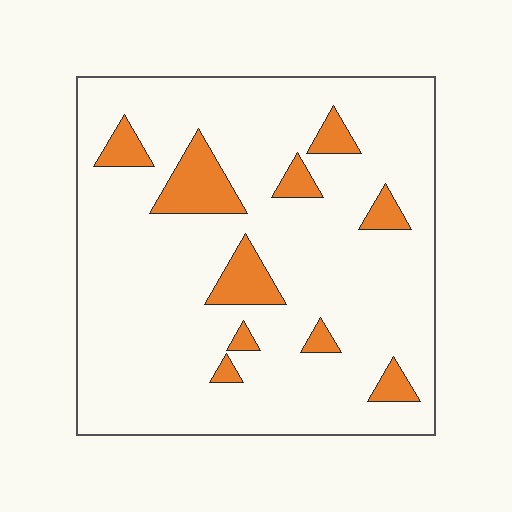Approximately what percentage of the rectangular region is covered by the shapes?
Approximately 10%.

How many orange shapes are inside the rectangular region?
10.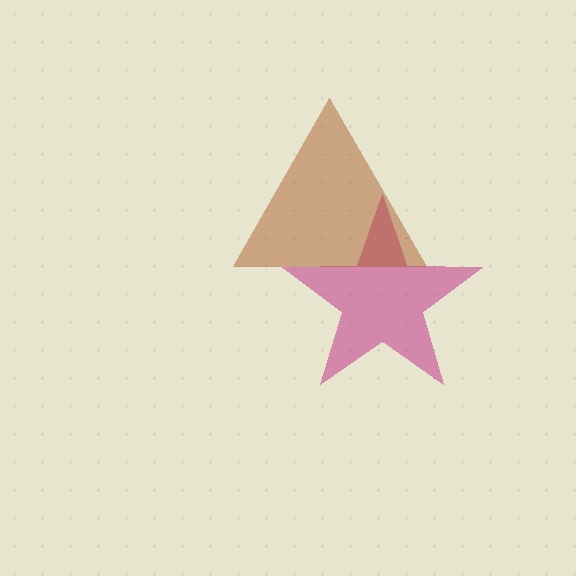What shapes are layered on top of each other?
The layered shapes are: a magenta star, a brown triangle.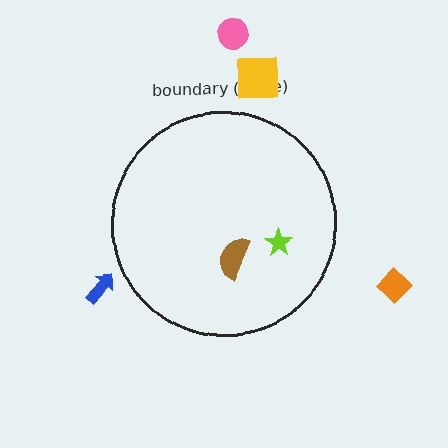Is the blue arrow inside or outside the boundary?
Outside.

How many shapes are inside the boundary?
2 inside, 4 outside.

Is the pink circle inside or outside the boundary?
Outside.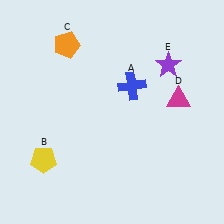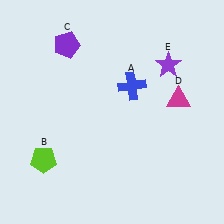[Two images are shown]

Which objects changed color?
B changed from yellow to lime. C changed from orange to purple.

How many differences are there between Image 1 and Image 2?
There are 2 differences between the two images.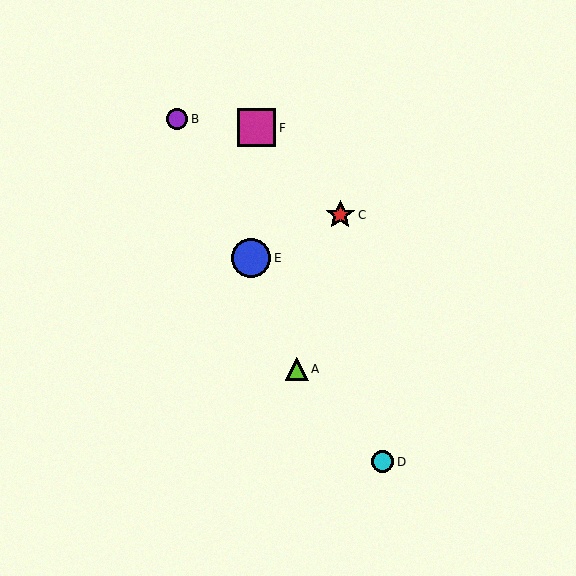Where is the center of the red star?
The center of the red star is at (340, 215).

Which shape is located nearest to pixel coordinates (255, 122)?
The magenta square (labeled F) at (257, 128) is nearest to that location.